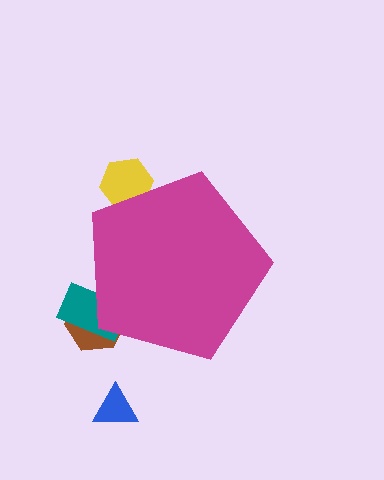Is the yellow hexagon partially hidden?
Yes, the yellow hexagon is partially hidden behind the magenta pentagon.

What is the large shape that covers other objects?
A magenta pentagon.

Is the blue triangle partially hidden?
No, the blue triangle is fully visible.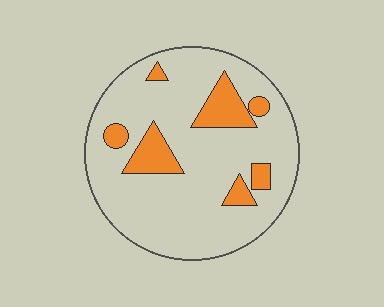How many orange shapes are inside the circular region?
7.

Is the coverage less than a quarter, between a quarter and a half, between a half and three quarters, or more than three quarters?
Less than a quarter.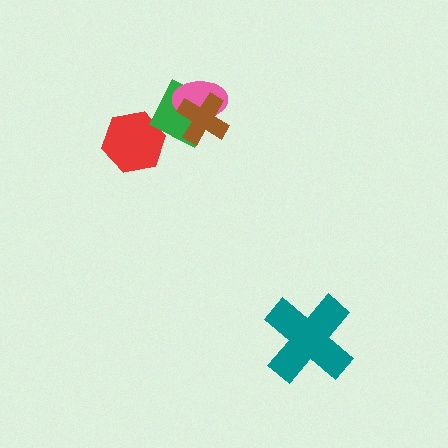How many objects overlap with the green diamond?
3 objects overlap with the green diamond.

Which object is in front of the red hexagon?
The green diamond is in front of the red hexagon.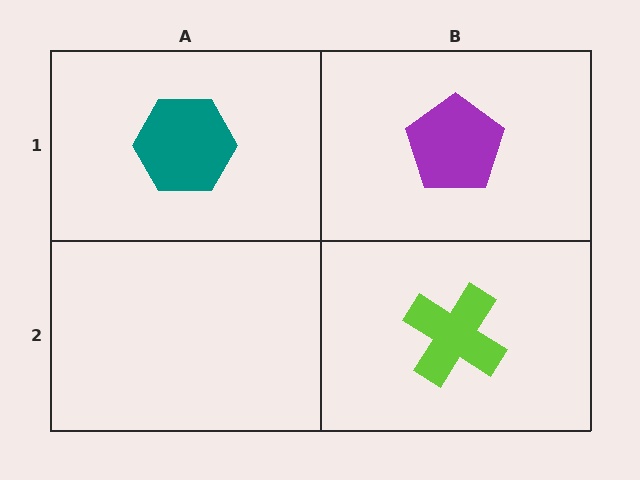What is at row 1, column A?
A teal hexagon.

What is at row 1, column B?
A purple pentagon.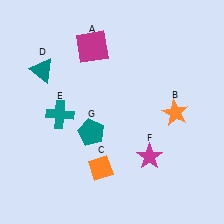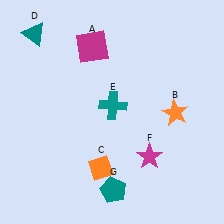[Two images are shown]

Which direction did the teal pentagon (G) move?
The teal pentagon (G) moved down.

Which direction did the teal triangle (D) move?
The teal triangle (D) moved up.